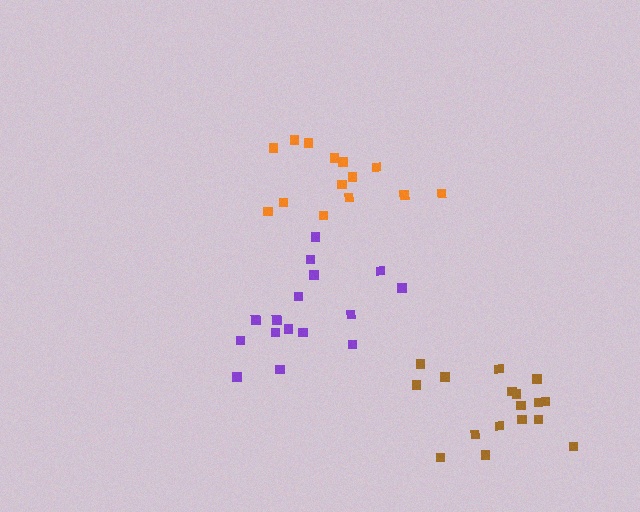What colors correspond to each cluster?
The clusters are colored: purple, orange, brown.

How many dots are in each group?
Group 1: 16 dots, Group 2: 14 dots, Group 3: 17 dots (47 total).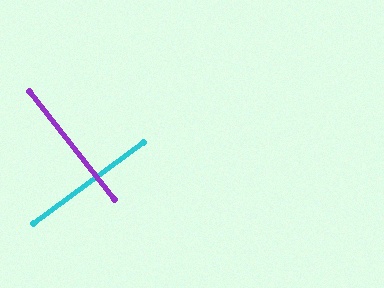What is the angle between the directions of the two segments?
Approximately 89 degrees.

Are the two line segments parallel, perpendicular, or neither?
Perpendicular — they meet at approximately 89°.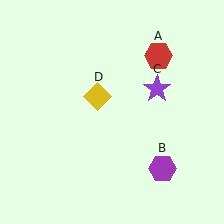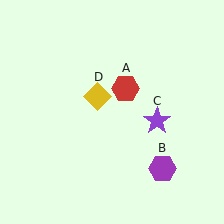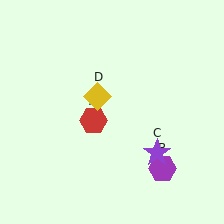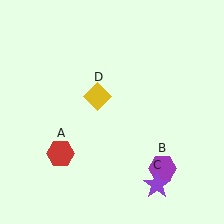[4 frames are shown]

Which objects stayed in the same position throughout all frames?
Purple hexagon (object B) and yellow diamond (object D) remained stationary.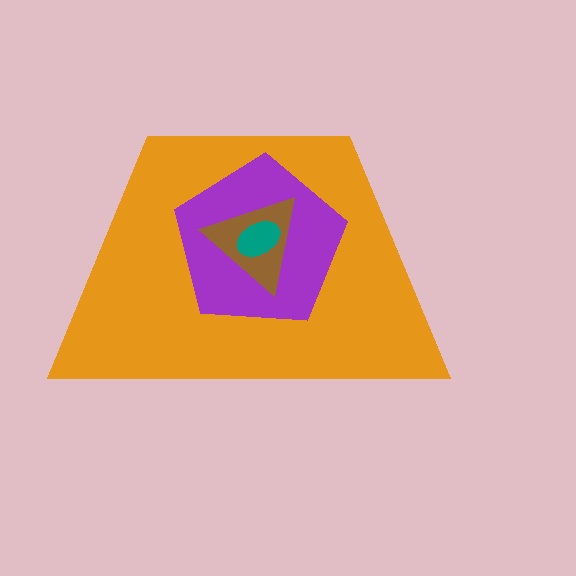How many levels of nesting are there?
4.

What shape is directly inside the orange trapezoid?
The purple pentagon.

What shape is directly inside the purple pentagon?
The brown triangle.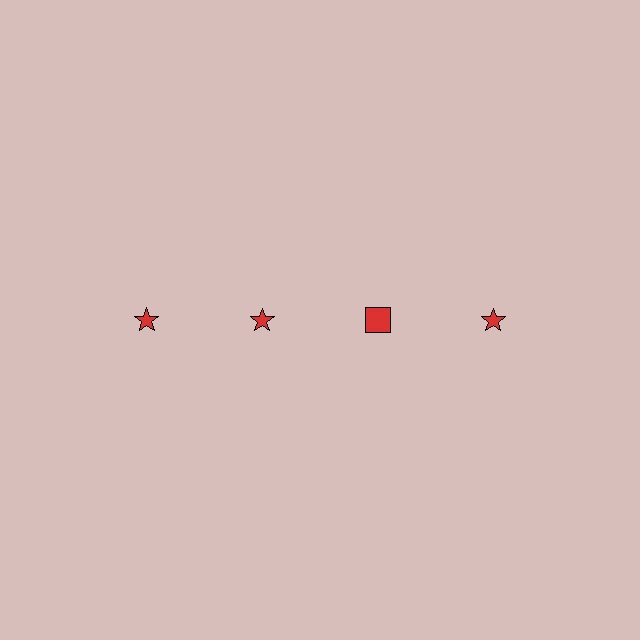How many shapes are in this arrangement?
There are 4 shapes arranged in a grid pattern.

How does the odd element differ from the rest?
It has a different shape: square instead of star.